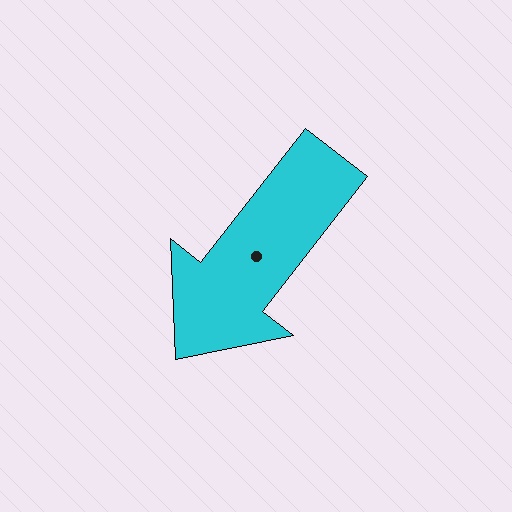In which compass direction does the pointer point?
Southwest.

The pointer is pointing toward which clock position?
Roughly 7 o'clock.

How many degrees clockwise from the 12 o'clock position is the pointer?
Approximately 218 degrees.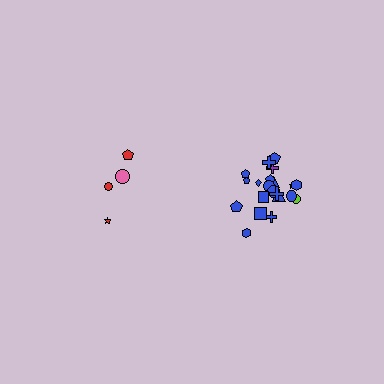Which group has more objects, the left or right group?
The right group.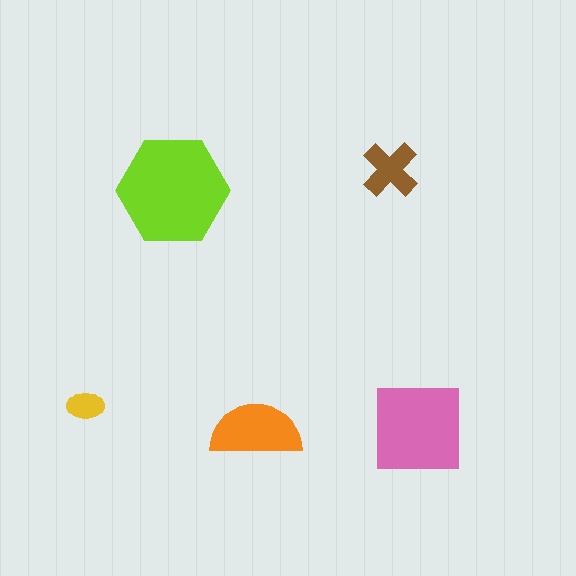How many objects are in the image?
There are 5 objects in the image.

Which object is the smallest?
The yellow ellipse.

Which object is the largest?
The lime hexagon.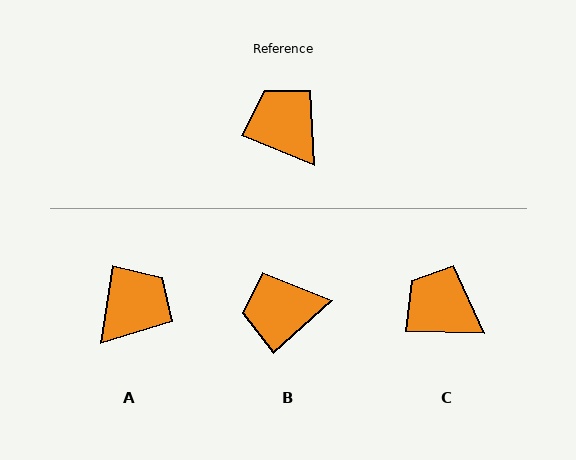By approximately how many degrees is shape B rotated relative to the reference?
Approximately 64 degrees counter-clockwise.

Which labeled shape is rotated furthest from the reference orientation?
A, about 77 degrees away.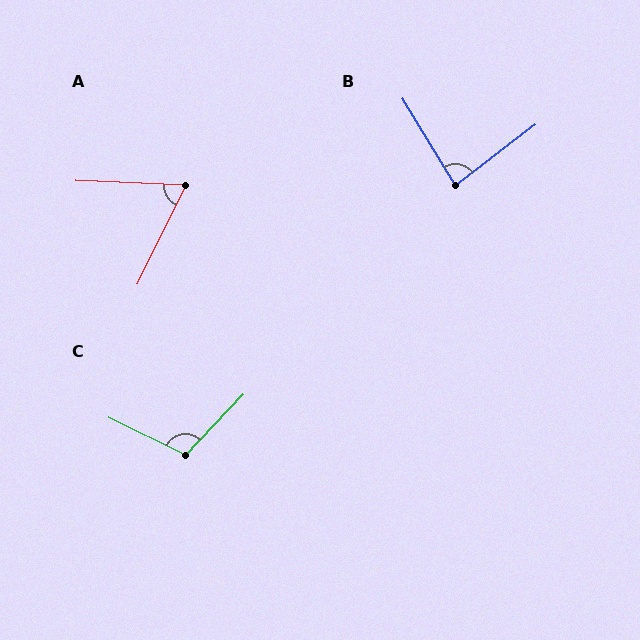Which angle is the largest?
C, at approximately 108 degrees.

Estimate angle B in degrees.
Approximately 84 degrees.